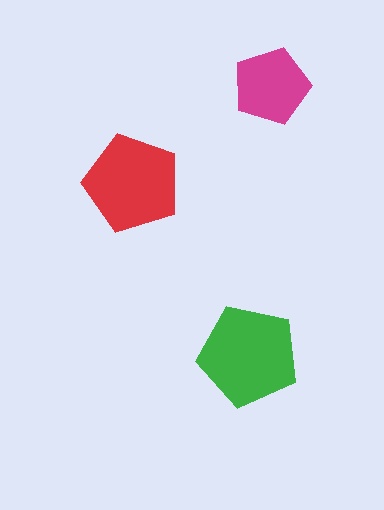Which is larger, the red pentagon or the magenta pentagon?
The red one.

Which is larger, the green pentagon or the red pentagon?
The green one.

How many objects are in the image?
There are 3 objects in the image.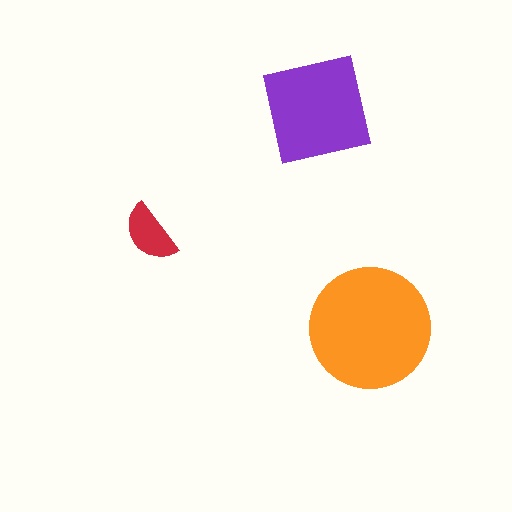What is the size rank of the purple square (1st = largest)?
2nd.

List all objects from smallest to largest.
The red semicircle, the purple square, the orange circle.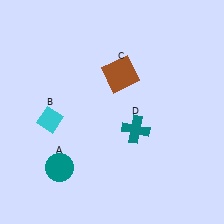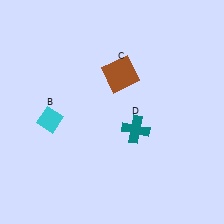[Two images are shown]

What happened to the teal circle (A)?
The teal circle (A) was removed in Image 2. It was in the bottom-left area of Image 1.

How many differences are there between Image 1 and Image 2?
There is 1 difference between the two images.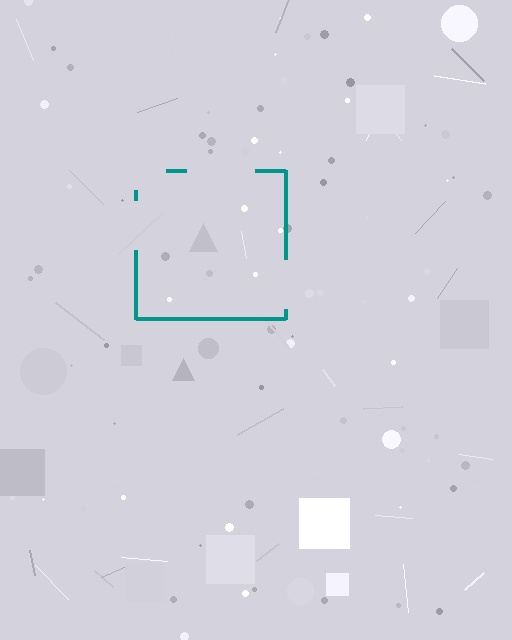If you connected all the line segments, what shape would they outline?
They would outline a square.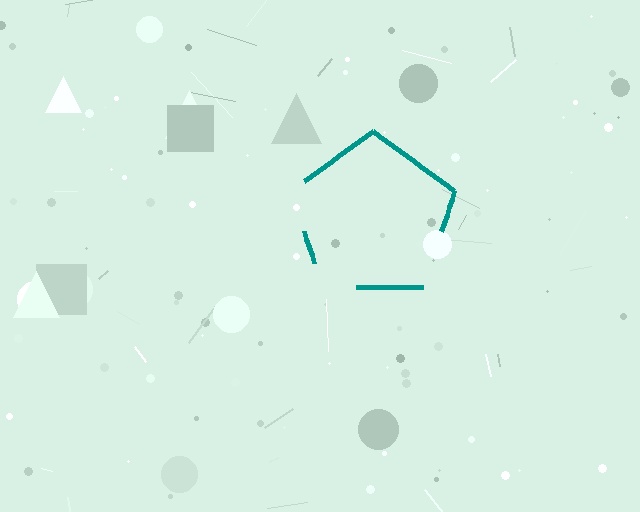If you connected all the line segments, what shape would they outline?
They would outline a pentagon.